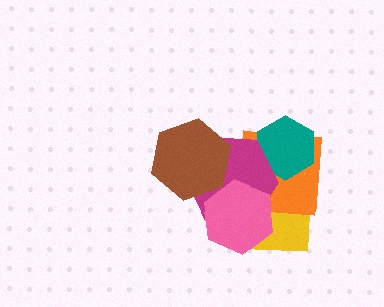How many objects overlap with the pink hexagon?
3 objects overlap with the pink hexagon.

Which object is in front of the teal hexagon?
The magenta hexagon is in front of the teal hexagon.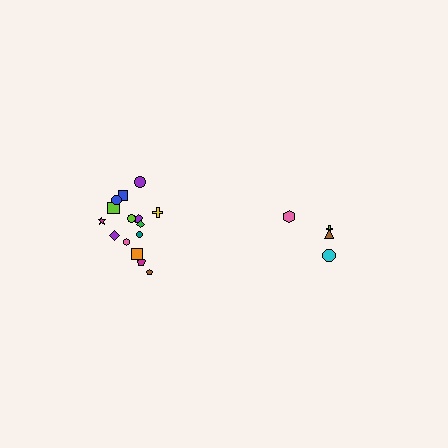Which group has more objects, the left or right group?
The left group.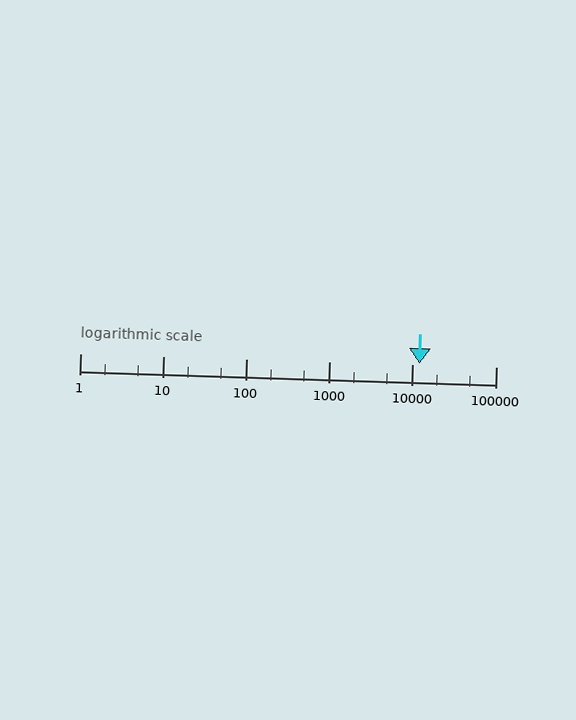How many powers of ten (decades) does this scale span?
The scale spans 5 decades, from 1 to 100000.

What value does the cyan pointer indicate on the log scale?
The pointer indicates approximately 12000.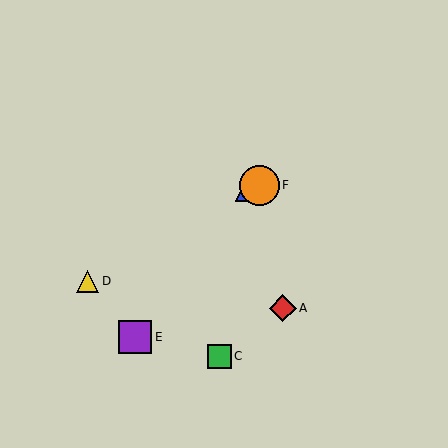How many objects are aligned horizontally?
2 objects (B, F) are aligned horizontally.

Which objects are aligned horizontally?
Objects B, F are aligned horizontally.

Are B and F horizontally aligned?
Yes, both are at y≈185.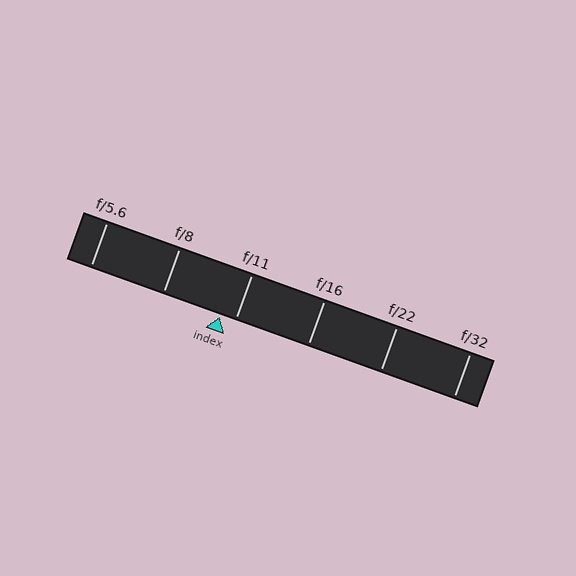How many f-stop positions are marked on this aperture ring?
There are 6 f-stop positions marked.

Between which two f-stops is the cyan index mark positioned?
The index mark is between f/8 and f/11.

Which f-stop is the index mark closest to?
The index mark is closest to f/11.